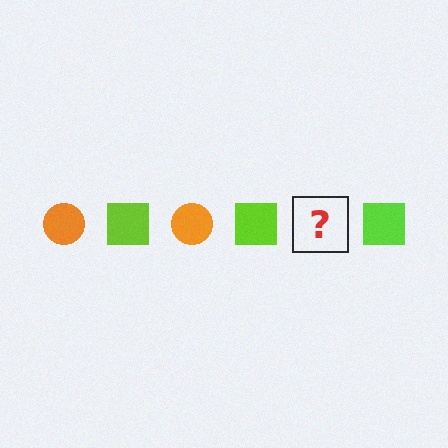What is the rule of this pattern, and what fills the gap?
The rule is that the pattern alternates between orange circle and lime square. The gap should be filled with an orange circle.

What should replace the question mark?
The question mark should be replaced with an orange circle.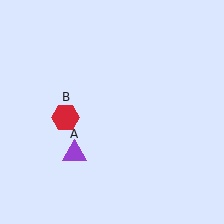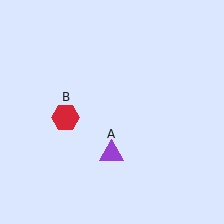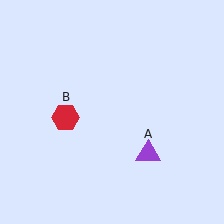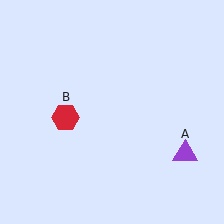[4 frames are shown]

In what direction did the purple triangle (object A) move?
The purple triangle (object A) moved right.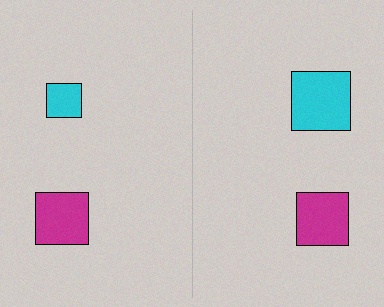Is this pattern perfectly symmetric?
No, the pattern is not perfectly symmetric. The cyan square on the right side has a different size than its mirror counterpart.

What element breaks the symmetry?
The cyan square on the right side has a different size than its mirror counterpart.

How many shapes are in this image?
There are 4 shapes in this image.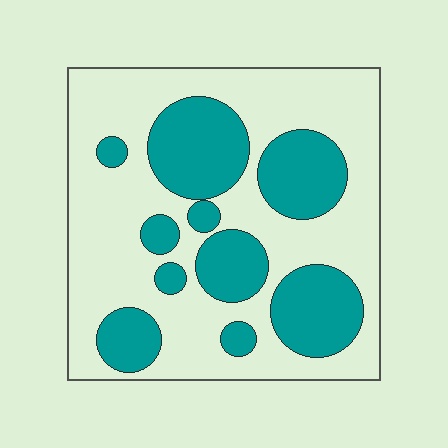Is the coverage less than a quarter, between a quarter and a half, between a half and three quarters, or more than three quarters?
Between a quarter and a half.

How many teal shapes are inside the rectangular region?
10.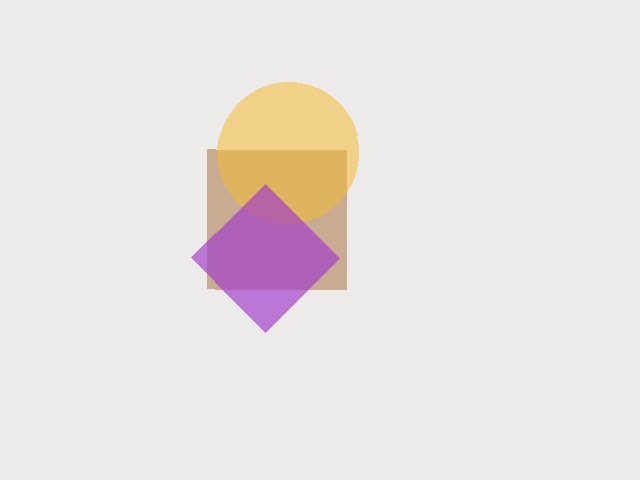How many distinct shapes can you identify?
There are 3 distinct shapes: a brown square, a yellow circle, a purple diamond.